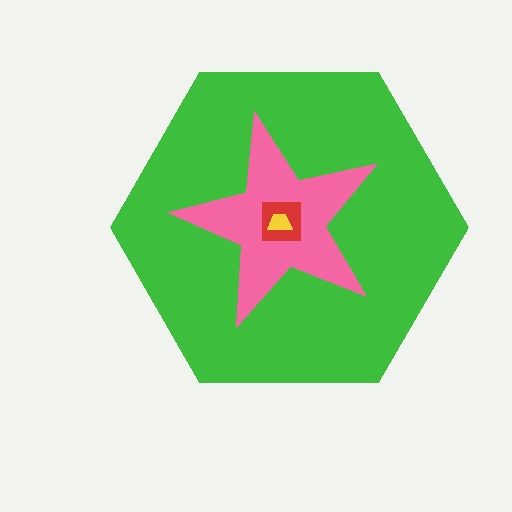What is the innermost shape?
The yellow trapezoid.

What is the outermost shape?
The green hexagon.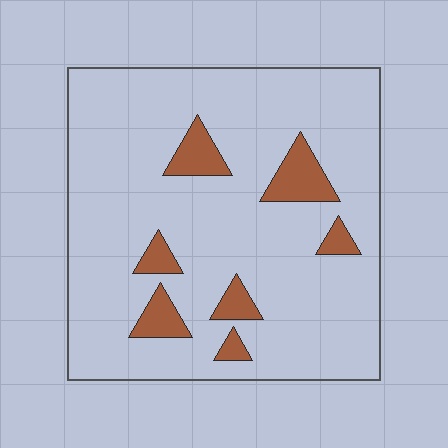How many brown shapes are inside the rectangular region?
7.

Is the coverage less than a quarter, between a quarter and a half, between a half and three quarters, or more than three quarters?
Less than a quarter.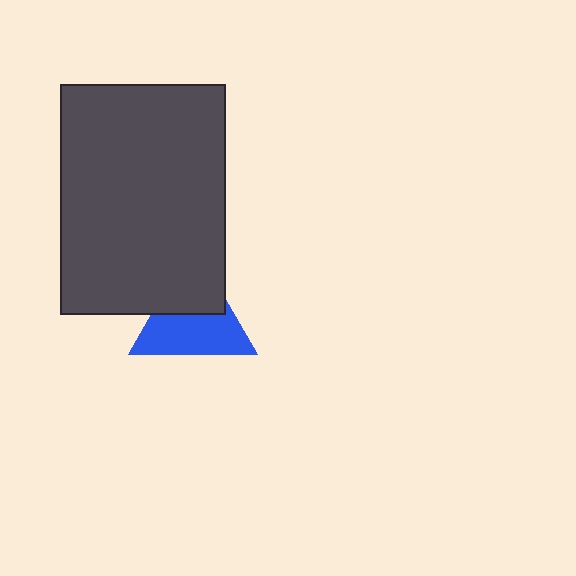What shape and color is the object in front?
The object in front is a dark gray rectangle.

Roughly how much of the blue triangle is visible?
About half of it is visible (roughly 59%).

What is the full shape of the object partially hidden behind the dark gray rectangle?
The partially hidden object is a blue triangle.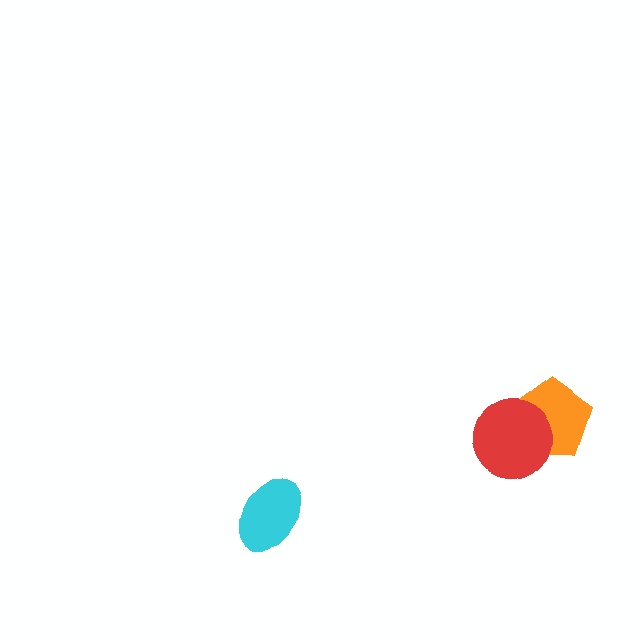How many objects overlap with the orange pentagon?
1 object overlaps with the orange pentagon.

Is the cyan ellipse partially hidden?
No, no other shape covers it.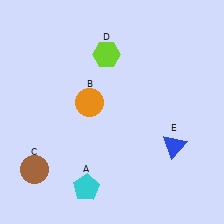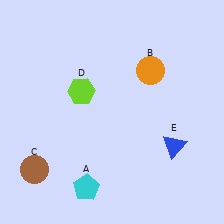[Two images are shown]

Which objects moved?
The objects that moved are: the orange circle (B), the lime hexagon (D).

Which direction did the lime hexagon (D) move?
The lime hexagon (D) moved down.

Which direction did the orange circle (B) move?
The orange circle (B) moved right.